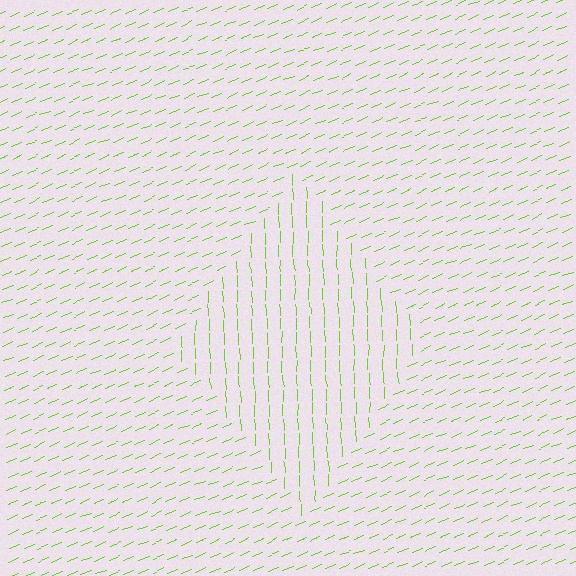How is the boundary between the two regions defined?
The boundary is defined purely by a change in line orientation (approximately 69 degrees difference). All lines are the same color and thickness.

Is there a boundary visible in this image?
Yes, there is a texture boundary formed by a change in line orientation.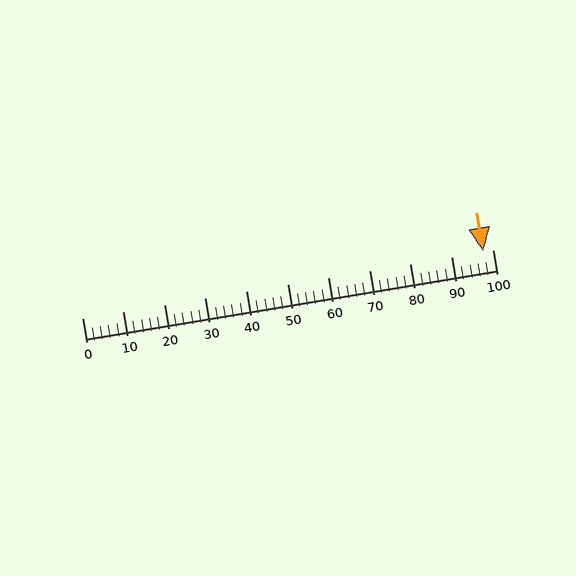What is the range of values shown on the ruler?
The ruler shows values from 0 to 100.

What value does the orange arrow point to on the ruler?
The orange arrow points to approximately 98.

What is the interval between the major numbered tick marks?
The major tick marks are spaced 10 units apart.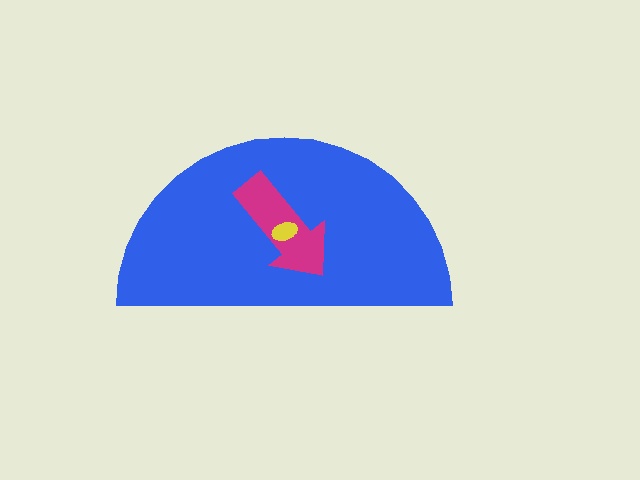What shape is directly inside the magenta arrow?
The yellow ellipse.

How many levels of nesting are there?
3.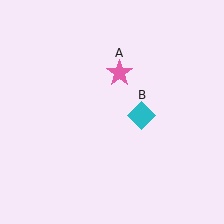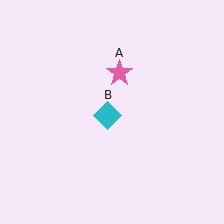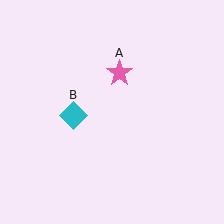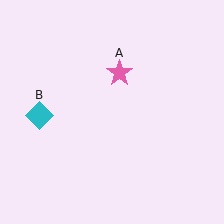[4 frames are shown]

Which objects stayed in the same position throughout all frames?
Pink star (object A) remained stationary.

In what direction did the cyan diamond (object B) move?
The cyan diamond (object B) moved left.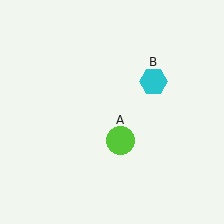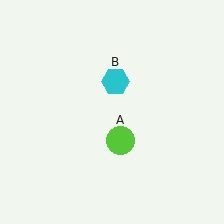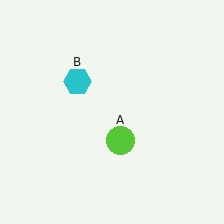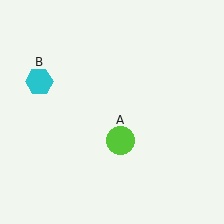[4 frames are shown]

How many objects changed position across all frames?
1 object changed position: cyan hexagon (object B).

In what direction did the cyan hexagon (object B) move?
The cyan hexagon (object B) moved left.